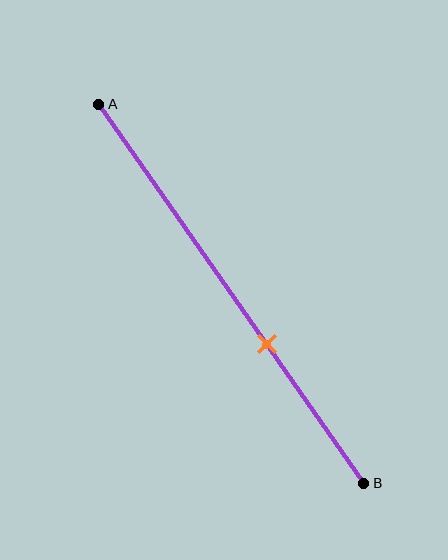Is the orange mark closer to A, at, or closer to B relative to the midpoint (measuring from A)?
The orange mark is closer to point B than the midpoint of segment AB.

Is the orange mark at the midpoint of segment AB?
No, the mark is at about 65% from A, not at the 50% midpoint.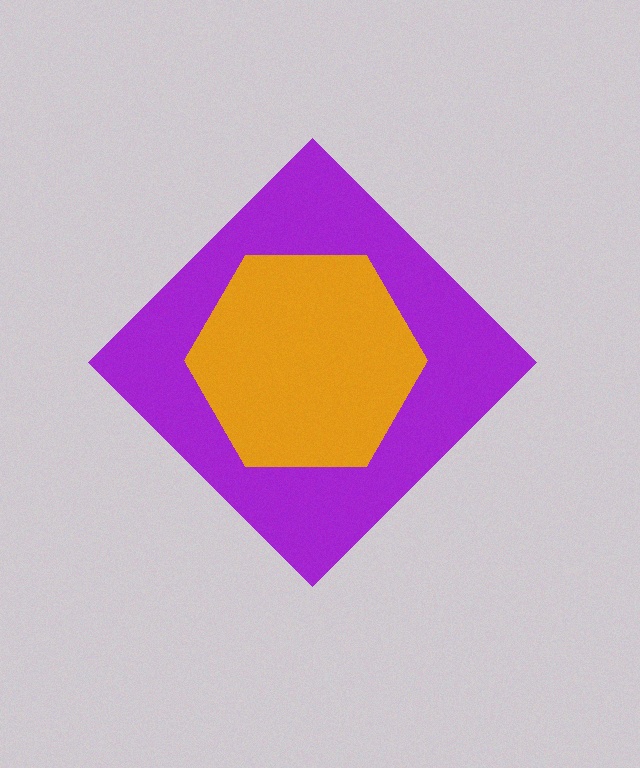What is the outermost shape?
The purple diamond.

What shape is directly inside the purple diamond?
The orange hexagon.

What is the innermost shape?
The orange hexagon.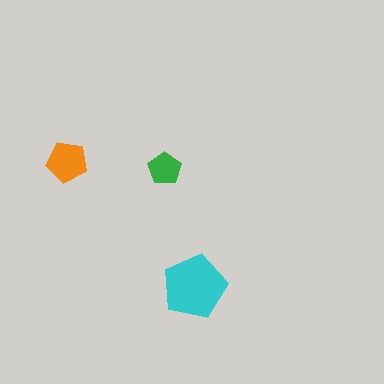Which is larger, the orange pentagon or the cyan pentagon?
The cyan one.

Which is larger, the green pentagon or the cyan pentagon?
The cyan one.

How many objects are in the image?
There are 3 objects in the image.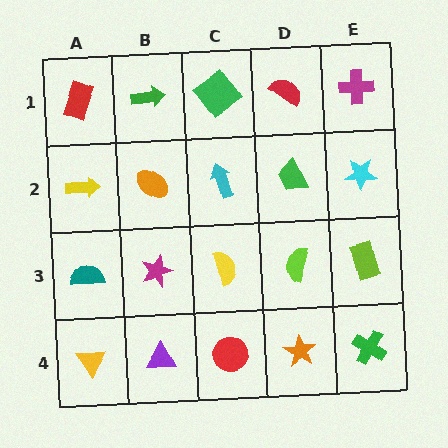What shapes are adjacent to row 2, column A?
A red rectangle (row 1, column A), a teal semicircle (row 3, column A), an orange ellipse (row 2, column B).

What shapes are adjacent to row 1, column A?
A yellow arrow (row 2, column A), a green arrow (row 1, column B).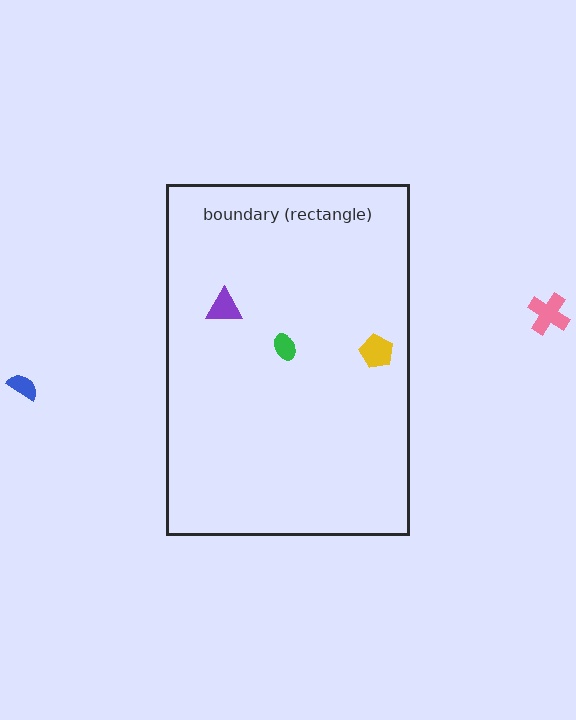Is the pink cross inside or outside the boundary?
Outside.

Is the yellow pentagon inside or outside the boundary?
Inside.